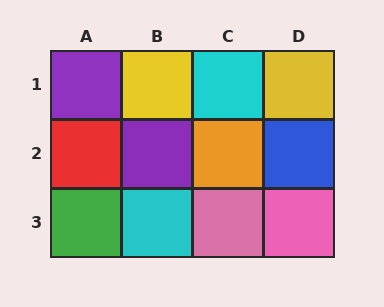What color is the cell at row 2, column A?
Red.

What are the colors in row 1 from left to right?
Purple, yellow, cyan, yellow.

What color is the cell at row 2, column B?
Purple.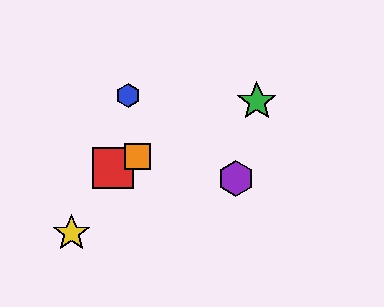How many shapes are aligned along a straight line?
3 shapes (the red square, the green star, the orange square) are aligned along a straight line.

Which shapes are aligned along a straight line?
The red square, the green star, the orange square are aligned along a straight line.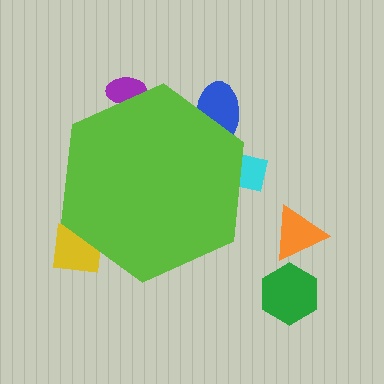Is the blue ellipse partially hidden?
Yes, the blue ellipse is partially hidden behind the lime hexagon.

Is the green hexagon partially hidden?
No, the green hexagon is fully visible.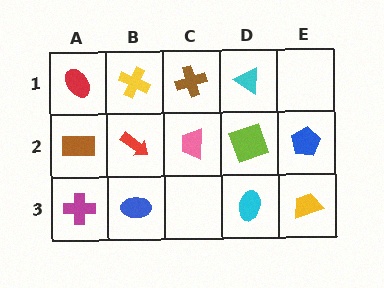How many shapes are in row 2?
5 shapes.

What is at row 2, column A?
A brown rectangle.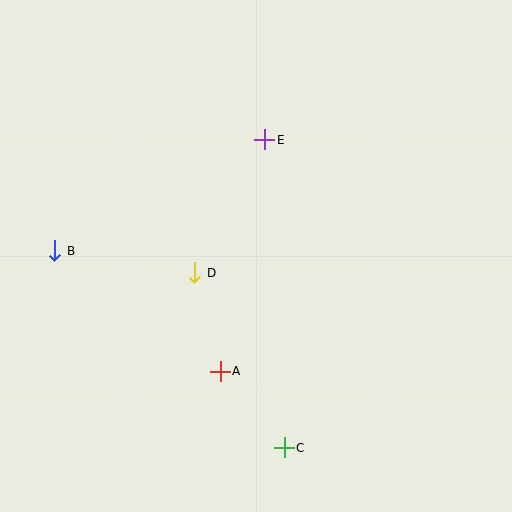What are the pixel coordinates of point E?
Point E is at (265, 140).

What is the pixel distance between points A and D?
The distance between A and D is 102 pixels.